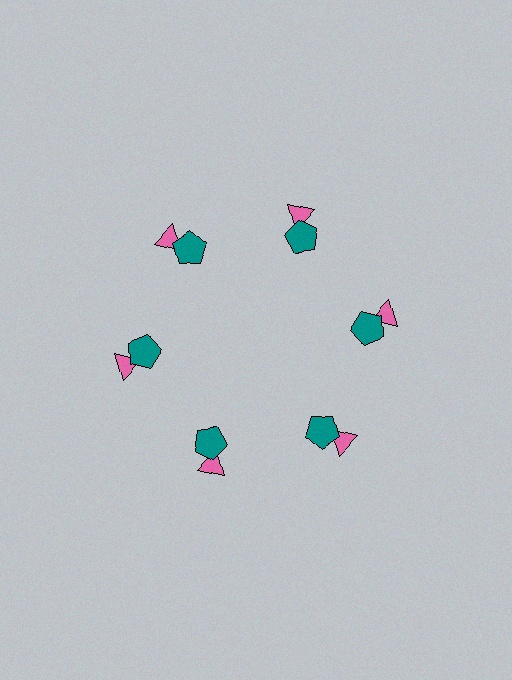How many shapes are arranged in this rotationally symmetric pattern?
There are 12 shapes, arranged in 6 groups of 2.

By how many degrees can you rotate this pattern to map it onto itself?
The pattern maps onto itself every 60 degrees of rotation.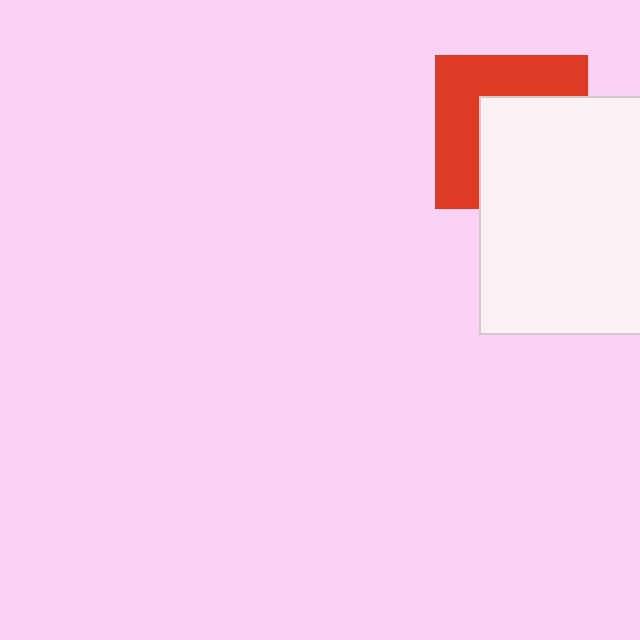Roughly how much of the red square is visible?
About half of it is visible (roughly 47%).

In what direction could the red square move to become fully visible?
The red square could move toward the upper-left. That would shift it out from behind the white rectangle entirely.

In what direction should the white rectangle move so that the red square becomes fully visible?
The white rectangle should move toward the lower-right. That is the shortest direction to clear the overlap and leave the red square fully visible.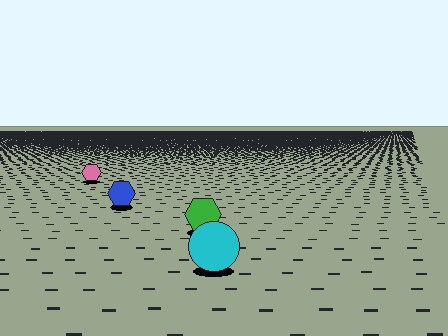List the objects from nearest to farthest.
From nearest to farthest: the cyan circle, the green hexagon, the blue hexagon, the pink hexagon.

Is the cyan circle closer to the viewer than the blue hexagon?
Yes. The cyan circle is closer — you can tell from the texture gradient: the ground texture is coarser near it.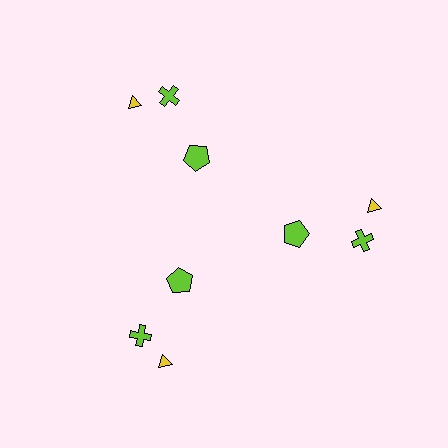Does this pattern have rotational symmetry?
Yes, this pattern has 3-fold rotational symmetry. It looks the same after rotating 120 degrees around the center.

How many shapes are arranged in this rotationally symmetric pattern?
There are 9 shapes, arranged in 3 groups of 3.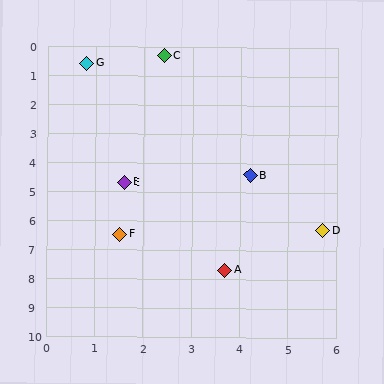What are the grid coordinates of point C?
Point C is at approximately (2.4, 0.3).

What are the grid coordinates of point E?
Point E is at approximately (1.6, 4.7).